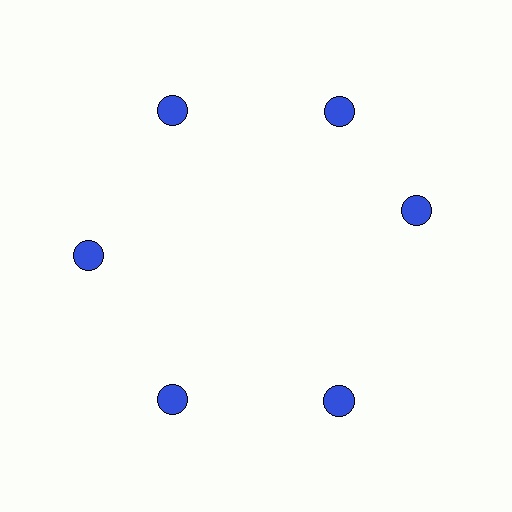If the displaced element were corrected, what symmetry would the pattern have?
It would have 6-fold rotational symmetry — the pattern would map onto itself every 60 degrees.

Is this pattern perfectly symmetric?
No. The 6 blue circles are arranged in a ring, but one element near the 3 o'clock position is rotated out of alignment along the ring, breaking the 6-fold rotational symmetry.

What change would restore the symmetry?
The symmetry would be restored by rotating it back into even spacing with its neighbors so that all 6 circles sit at equal angles and equal distance from the center.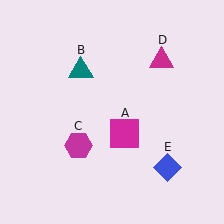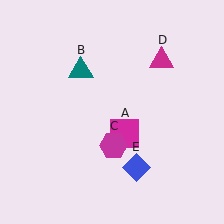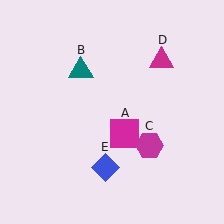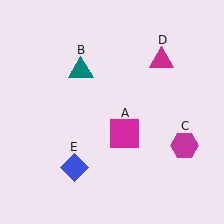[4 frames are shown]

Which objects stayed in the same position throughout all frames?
Magenta square (object A) and teal triangle (object B) and magenta triangle (object D) remained stationary.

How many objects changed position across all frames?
2 objects changed position: magenta hexagon (object C), blue diamond (object E).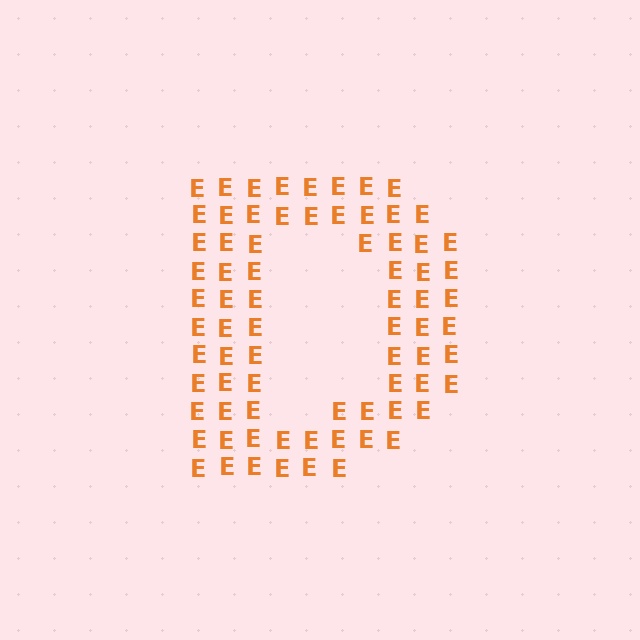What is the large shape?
The large shape is the letter D.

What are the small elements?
The small elements are letter E's.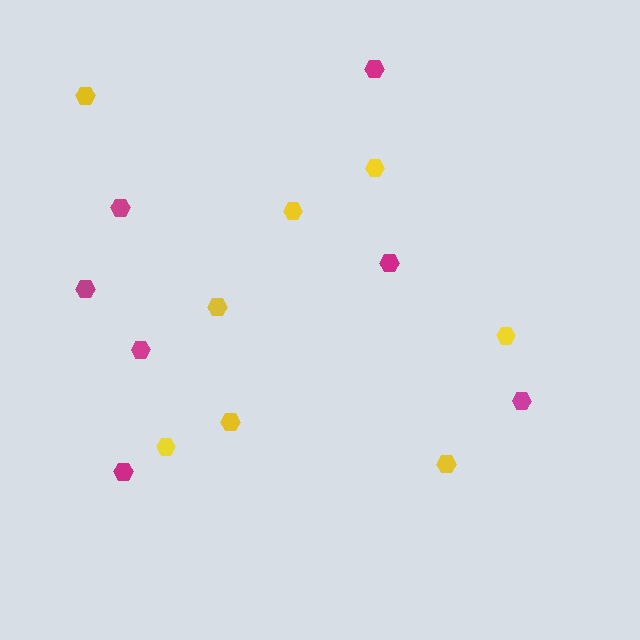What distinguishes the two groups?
There are 2 groups: one group of magenta hexagons (7) and one group of yellow hexagons (8).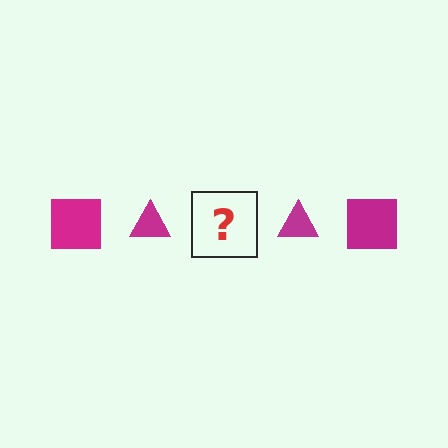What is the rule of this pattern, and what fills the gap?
The rule is that the pattern cycles through square, triangle shapes in magenta. The gap should be filled with a magenta square.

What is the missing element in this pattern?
The missing element is a magenta square.